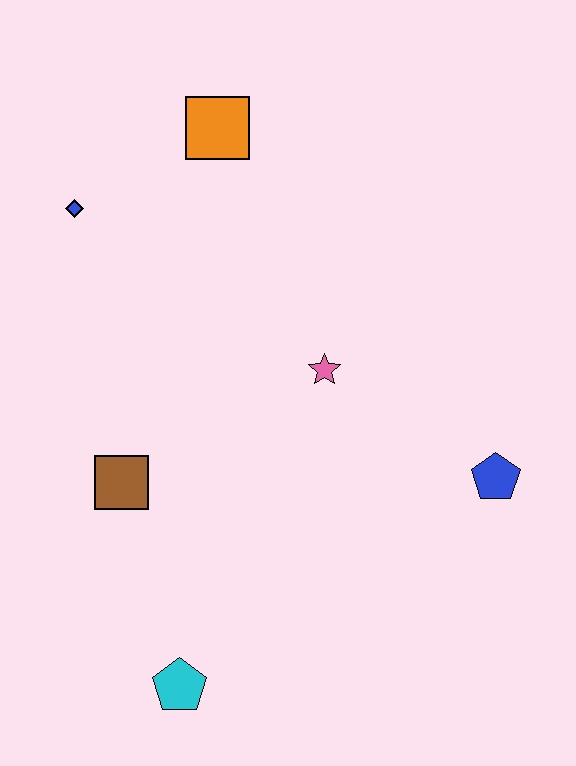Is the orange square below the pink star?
No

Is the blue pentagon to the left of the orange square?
No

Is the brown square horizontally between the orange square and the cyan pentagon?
No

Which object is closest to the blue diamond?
The orange square is closest to the blue diamond.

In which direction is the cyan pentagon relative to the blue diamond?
The cyan pentagon is below the blue diamond.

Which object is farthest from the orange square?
The cyan pentagon is farthest from the orange square.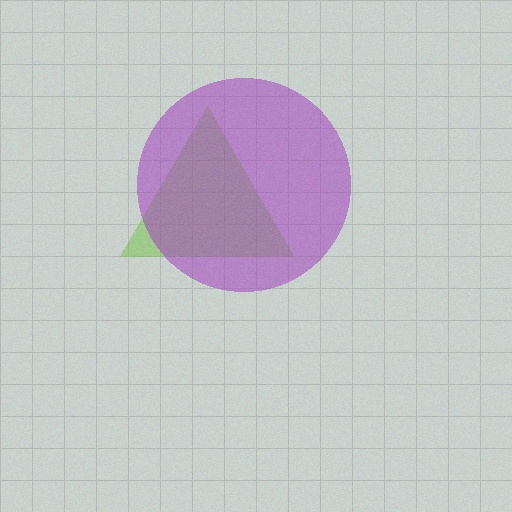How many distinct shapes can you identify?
There are 2 distinct shapes: a lime triangle, a purple circle.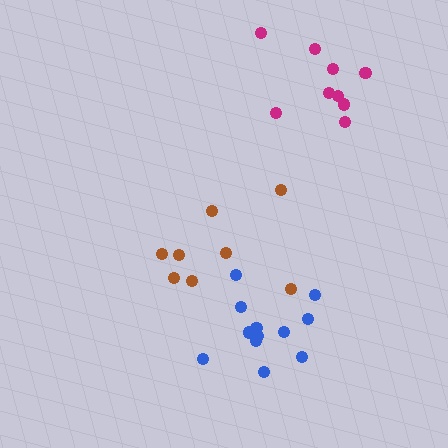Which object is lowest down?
The blue cluster is bottommost.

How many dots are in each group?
Group 1: 8 dots, Group 2: 9 dots, Group 3: 12 dots (29 total).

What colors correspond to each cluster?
The clusters are colored: brown, magenta, blue.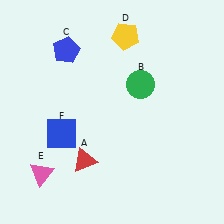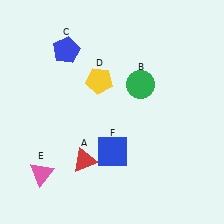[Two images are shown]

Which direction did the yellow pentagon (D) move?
The yellow pentagon (D) moved down.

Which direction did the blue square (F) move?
The blue square (F) moved right.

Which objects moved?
The objects that moved are: the yellow pentagon (D), the blue square (F).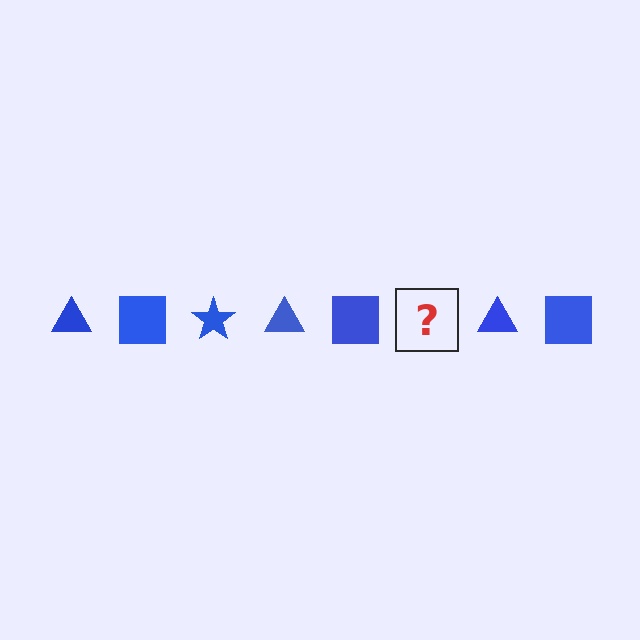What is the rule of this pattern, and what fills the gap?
The rule is that the pattern cycles through triangle, square, star shapes in blue. The gap should be filled with a blue star.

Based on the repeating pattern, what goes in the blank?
The blank should be a blue star.